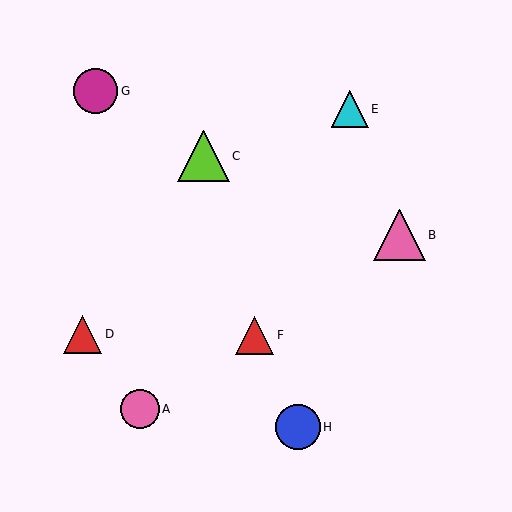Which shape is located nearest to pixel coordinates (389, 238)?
The pink triangle (labeled B) at (399, 235) is nearest to that location.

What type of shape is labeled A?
Shape A is a pink circle.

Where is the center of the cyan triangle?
The center of the cyan triangle is at (350, 109).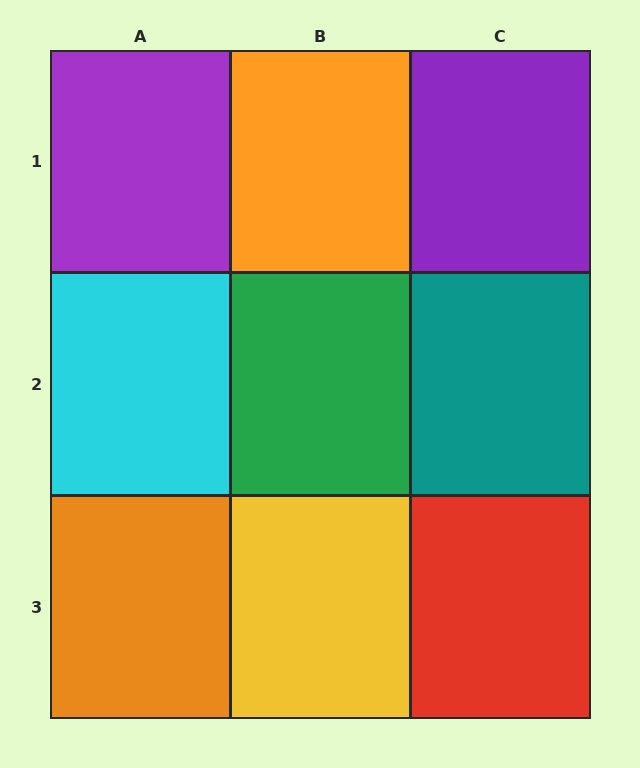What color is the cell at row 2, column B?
Green.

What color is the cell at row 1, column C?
Purple.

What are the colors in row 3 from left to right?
Orange, yellow, red.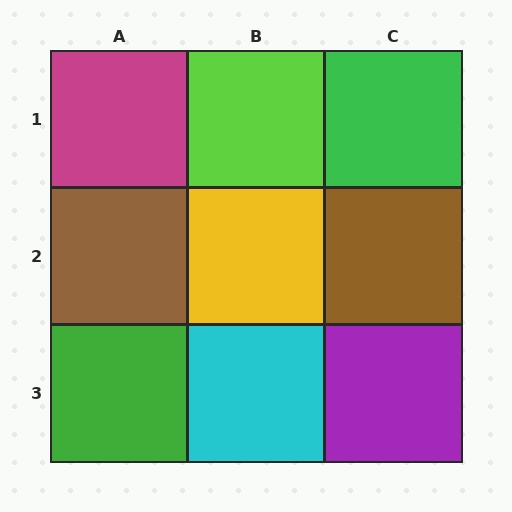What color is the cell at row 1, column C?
Green.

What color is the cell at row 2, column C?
Brown.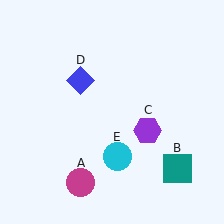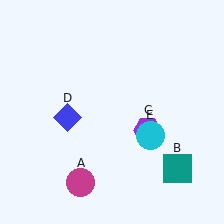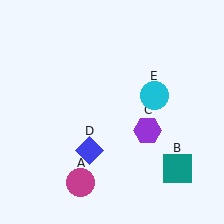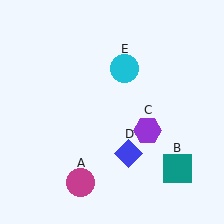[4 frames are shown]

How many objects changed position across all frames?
2 objects changed position: blue diamond (object D), cyan circle (object E).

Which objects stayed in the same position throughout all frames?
Magenta circle (object A) and teal square (object B) and purple hexagon (object C) remained stationary.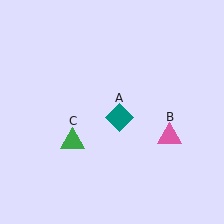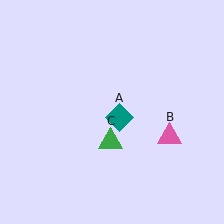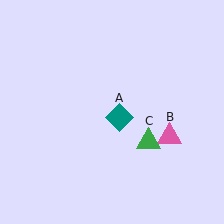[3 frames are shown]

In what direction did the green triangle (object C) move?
The green triangle (object C) moved right.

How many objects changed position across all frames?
1 object changed position: green triangle (object C).